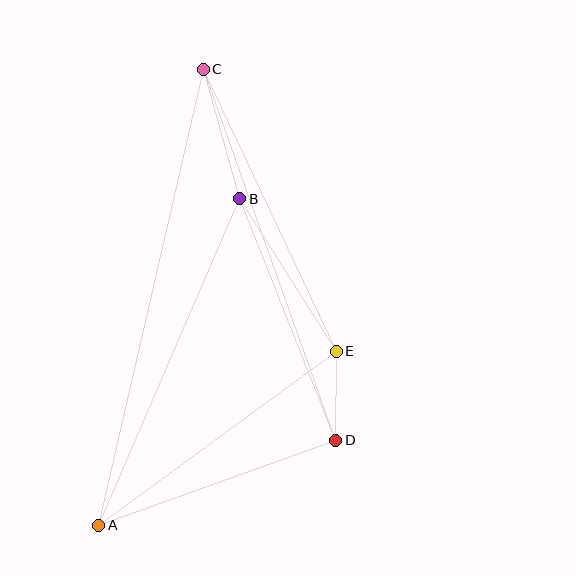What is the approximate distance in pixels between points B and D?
The distance between B and D is approximately 260 pixels.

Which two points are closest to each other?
Points D and E are closest to each other.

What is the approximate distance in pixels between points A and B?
The distance between A and B is approximately 355 pixels.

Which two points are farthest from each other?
Points A and C are farthest from each other.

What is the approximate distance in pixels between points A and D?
The distance between A and D is approximately 252 pixels.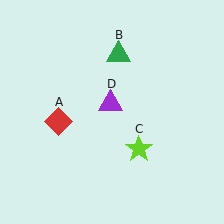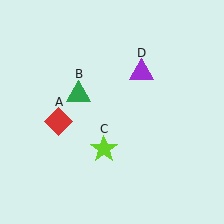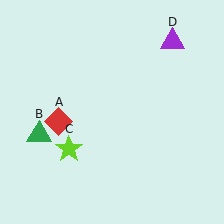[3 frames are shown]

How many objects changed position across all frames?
3 objects changed position: green triangle (object B), lime star (object C), purple triangle (object D).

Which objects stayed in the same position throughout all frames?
Red diamond (object A) remained stationary.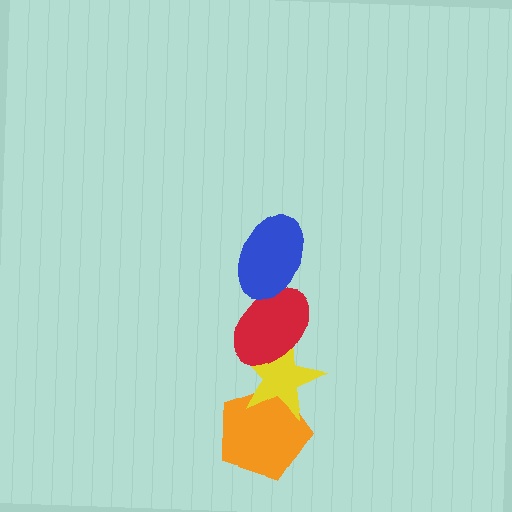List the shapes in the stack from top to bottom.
From top to bottom: the blue ellipse, the red ellipse, the yellow star, the orange pentagon.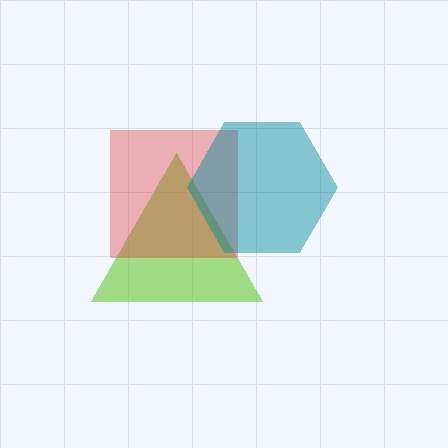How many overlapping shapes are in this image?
There are 3 overlapping shapes in the image.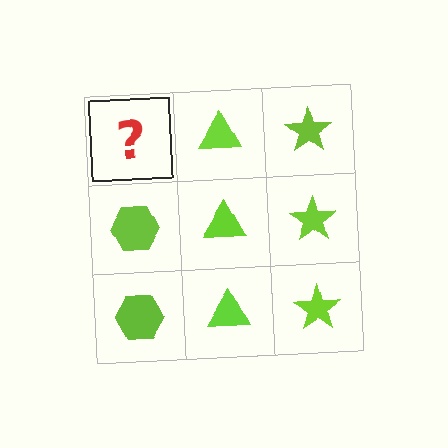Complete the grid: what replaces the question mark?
The question mark should be replaced with a lime hexagon.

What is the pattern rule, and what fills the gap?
The rule is that each column has a consistent shape. The gap should be filled with a lime hexagon.